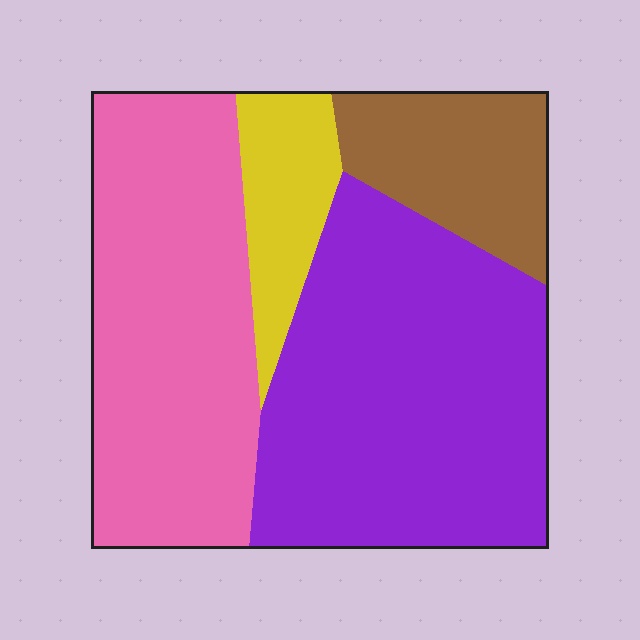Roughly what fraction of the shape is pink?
Pink takes up about one third (1/3) of the shape.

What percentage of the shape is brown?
Brown takes up about one eighth (1/8) of the shape.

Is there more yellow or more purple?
Purple.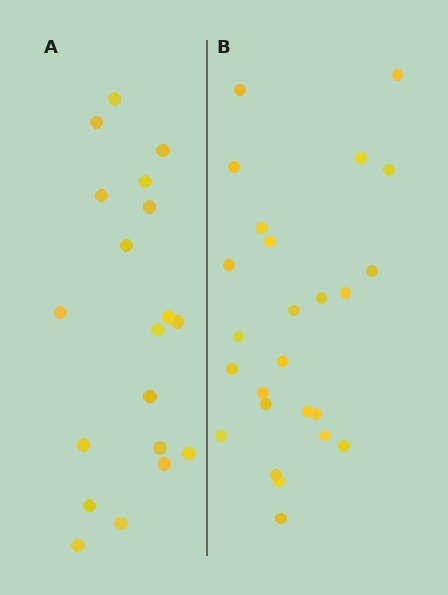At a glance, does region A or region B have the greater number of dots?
Region B (the right region) has more dots.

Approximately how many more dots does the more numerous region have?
Region B has about 6 more dots than region A.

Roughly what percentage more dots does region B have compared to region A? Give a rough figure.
About 30% more.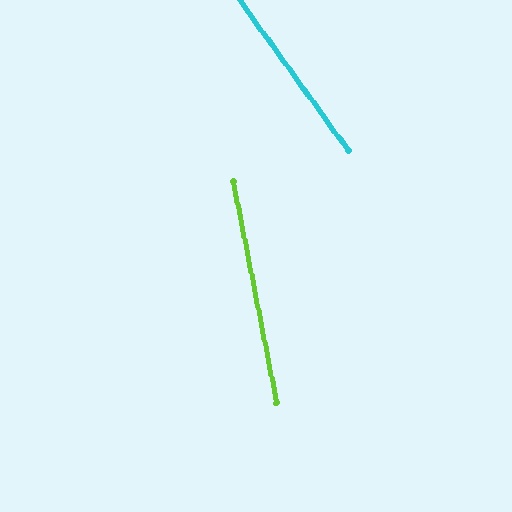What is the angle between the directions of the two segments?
Approximately 25 degrees.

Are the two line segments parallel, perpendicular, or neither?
Neither parallel nor perpendicular — they differ by about 25°.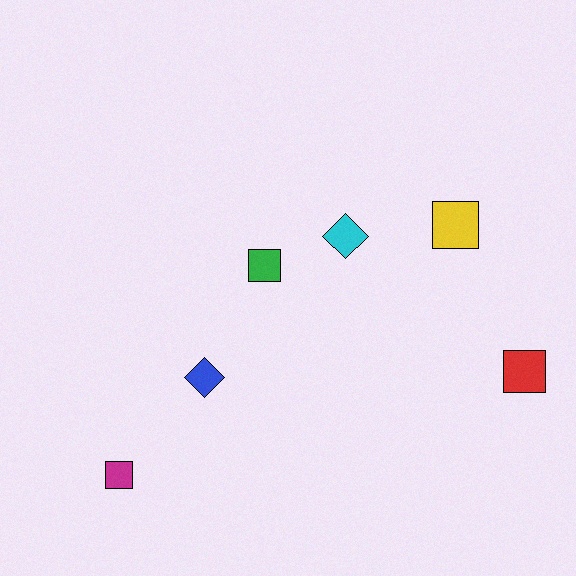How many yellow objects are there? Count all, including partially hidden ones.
There is 1 yellow object.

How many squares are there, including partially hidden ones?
There are 4 squares.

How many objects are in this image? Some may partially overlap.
There are 6 objects.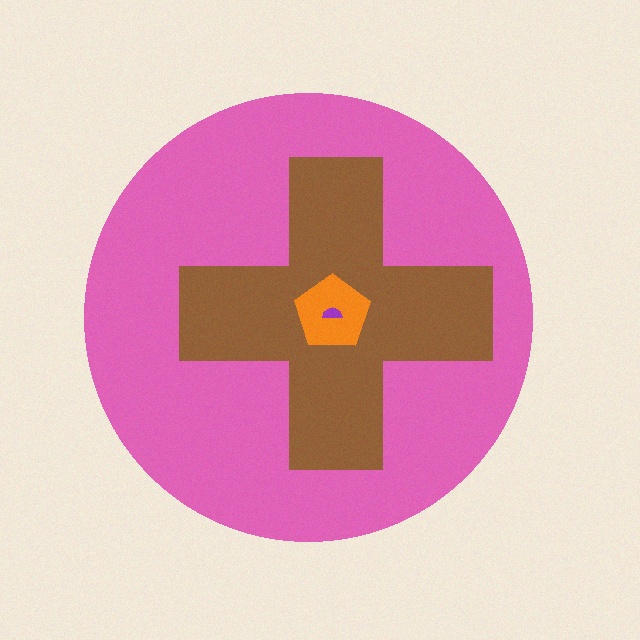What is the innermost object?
The purple semicircle.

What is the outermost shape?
The pink circle.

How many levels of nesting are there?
4.